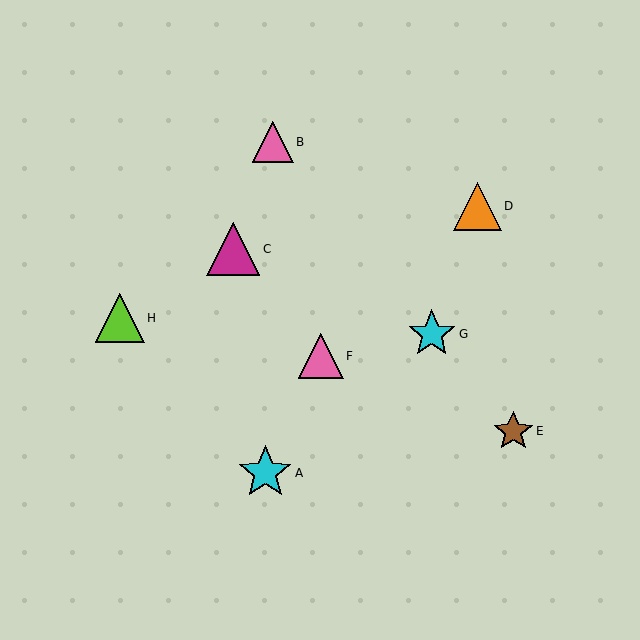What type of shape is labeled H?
Shape H is a lime triangle.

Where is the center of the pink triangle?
The center of the pink triangle is at (273, 142).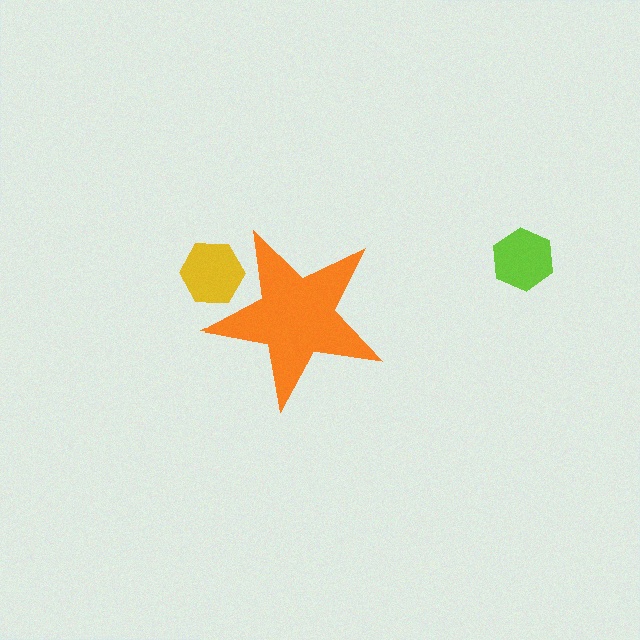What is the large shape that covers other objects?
An orange star.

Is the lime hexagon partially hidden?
No, the lime hexagon is fully visible.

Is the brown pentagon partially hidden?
Yes, the brown pentagon is partially hidden behind the orange star.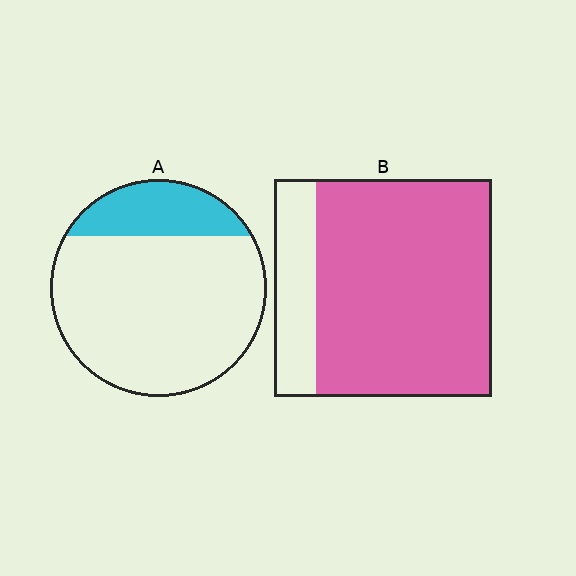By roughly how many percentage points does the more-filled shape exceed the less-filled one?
By roughly 60 percentage points (B over A).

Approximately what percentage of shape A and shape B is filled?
A is approximately 20% and B is approximately 80%.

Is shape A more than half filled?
No.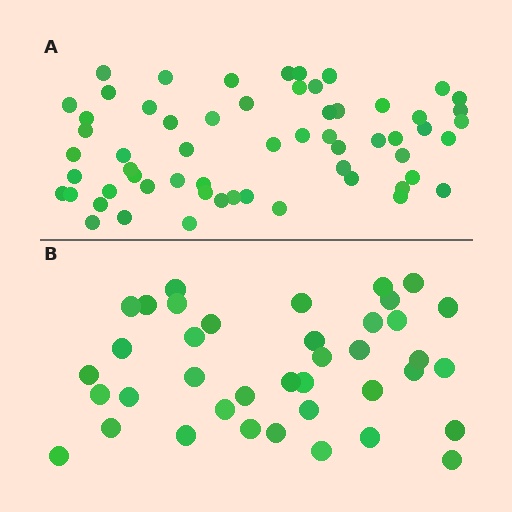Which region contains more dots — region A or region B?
Region A (the top region) has more dots.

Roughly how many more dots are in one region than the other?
Region A has approximately 20 more dots than region B.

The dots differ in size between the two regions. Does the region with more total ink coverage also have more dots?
No. Region B has more total ink coverage because its dots are larger, but region A actually contains more individual dots. Total area can be misleading — the number of items is what matters here.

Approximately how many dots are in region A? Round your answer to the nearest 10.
About 60 dots.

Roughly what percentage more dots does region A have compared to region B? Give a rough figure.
About 55% more.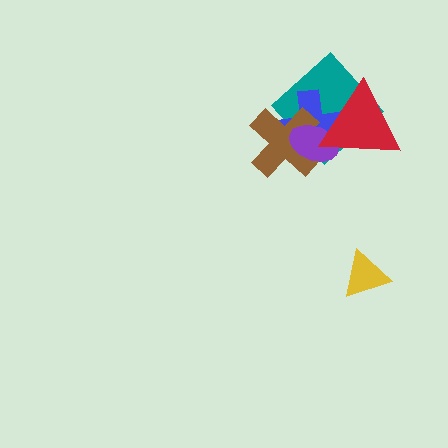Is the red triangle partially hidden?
No, no other shape covers it.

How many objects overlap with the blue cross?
4 objects overlap with the blue cross.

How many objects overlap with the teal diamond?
4 objects overlap with the teal diamond.